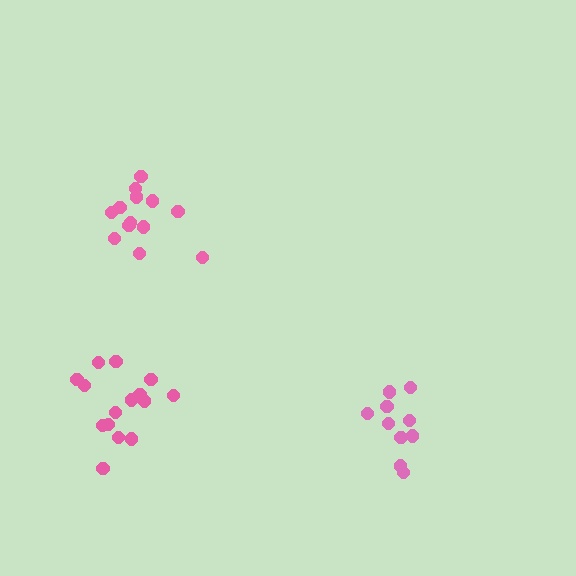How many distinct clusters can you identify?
There are 3 distinct clusters.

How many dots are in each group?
Group 1: 13 dots, Group 2: 10 dots, Group 3: 15 dots (38 total).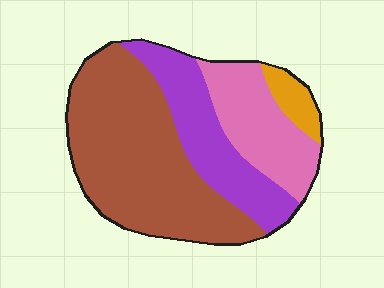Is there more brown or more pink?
Brown.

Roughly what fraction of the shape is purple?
Purple covers around 25% of the shape.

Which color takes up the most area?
Brown, at roughly 50%.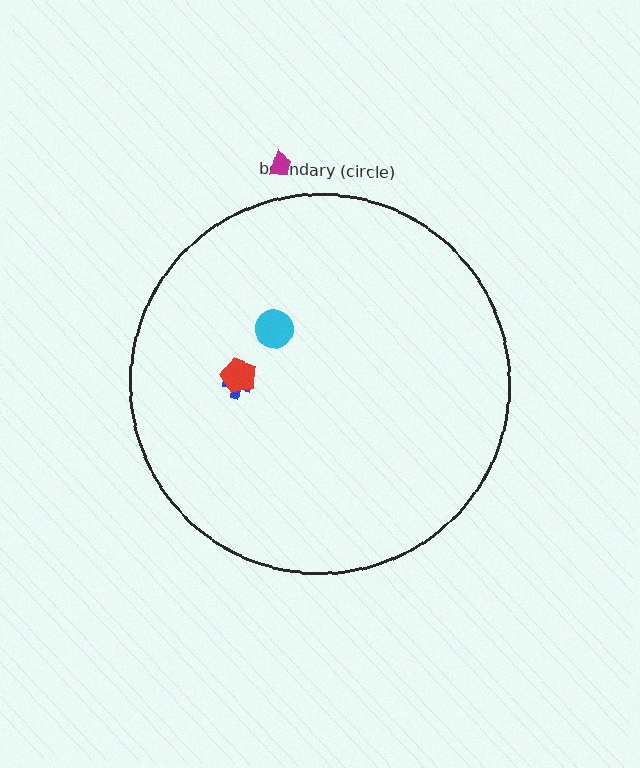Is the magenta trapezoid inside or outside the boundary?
Outside.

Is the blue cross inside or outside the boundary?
Inside.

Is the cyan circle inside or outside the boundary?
Inside.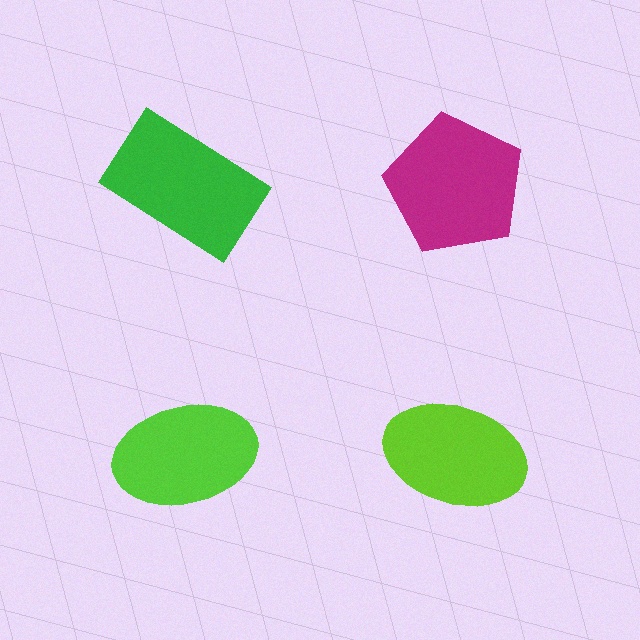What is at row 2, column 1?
A lime ellipse.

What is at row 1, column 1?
A green rectangle.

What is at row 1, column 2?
A magenta pentagon.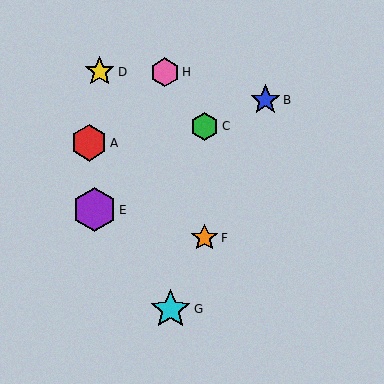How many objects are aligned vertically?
2 objects (C, F) are aligned vertically.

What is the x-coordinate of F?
Object F is at x≈205.